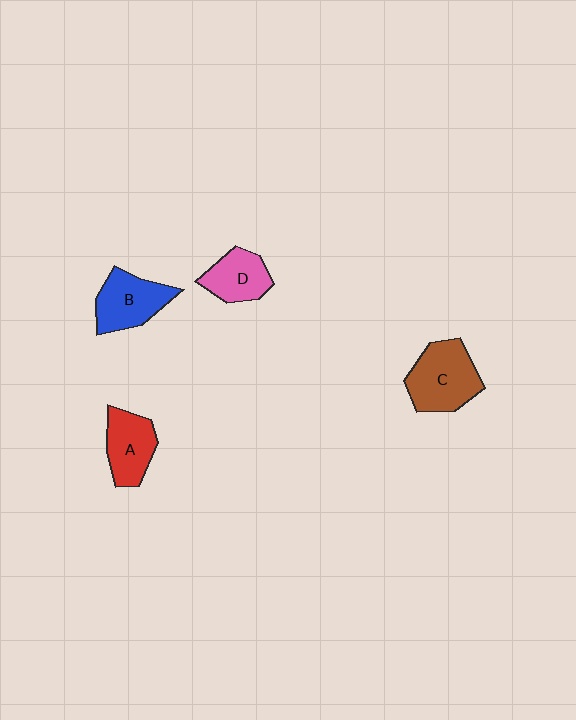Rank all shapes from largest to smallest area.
From largest to smallest: C (brown), B (blue), A (red), D (pink).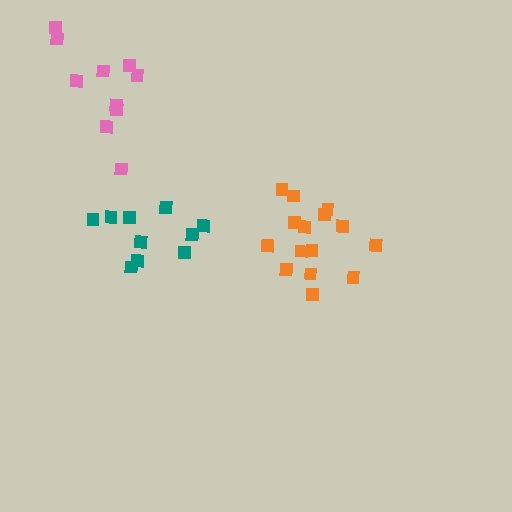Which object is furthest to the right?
The orange cluster is rightmost.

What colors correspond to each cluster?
The clusters are colored: orange, teal, pink.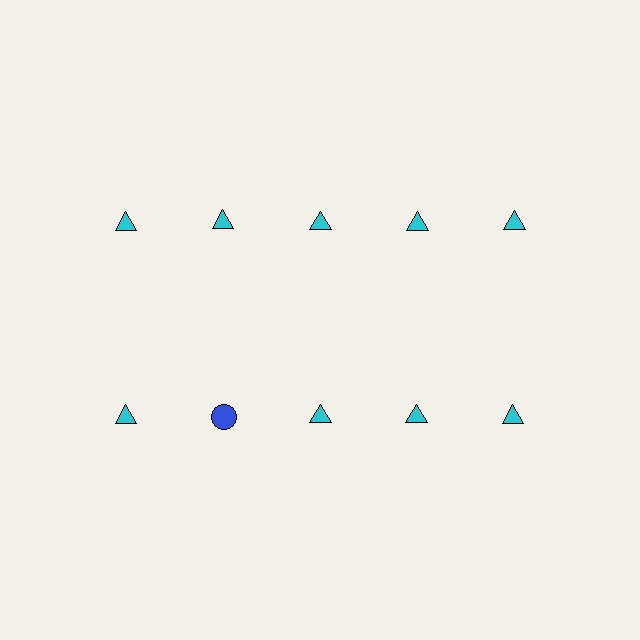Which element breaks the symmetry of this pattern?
The blue circle in the second row, second from left column breaks the symmetry. All other shapes are cyan triangles.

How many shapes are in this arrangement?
There are 10 shapes arranged in a grid pattern.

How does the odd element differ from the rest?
It differs in both color (blue instead of cyan) and shape (circle instead of triangle).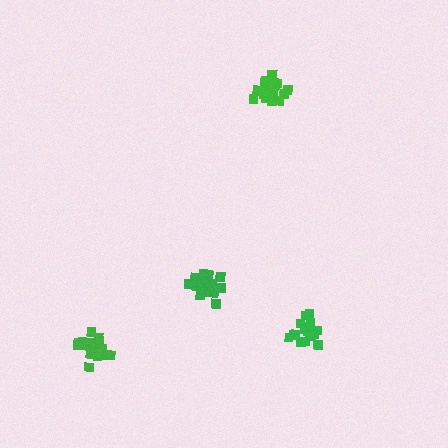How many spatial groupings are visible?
There are 4 spatial groupings.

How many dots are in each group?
Group 1: 17 dots, Group 2: 20 dots, Group 3: 19 dots, Group 4: 20 dots (76 total).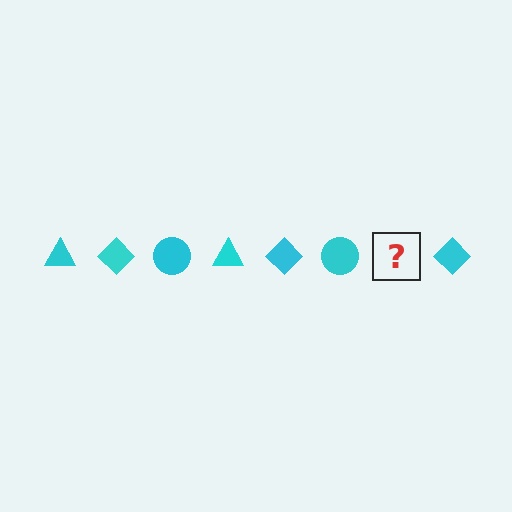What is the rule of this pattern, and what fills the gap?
The rule is that the pattern cycles through triangle, diamond, circle shapes in cyan. The gap should be filled with a cyan triangle.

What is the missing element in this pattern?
The missing element is a cyan triangle.